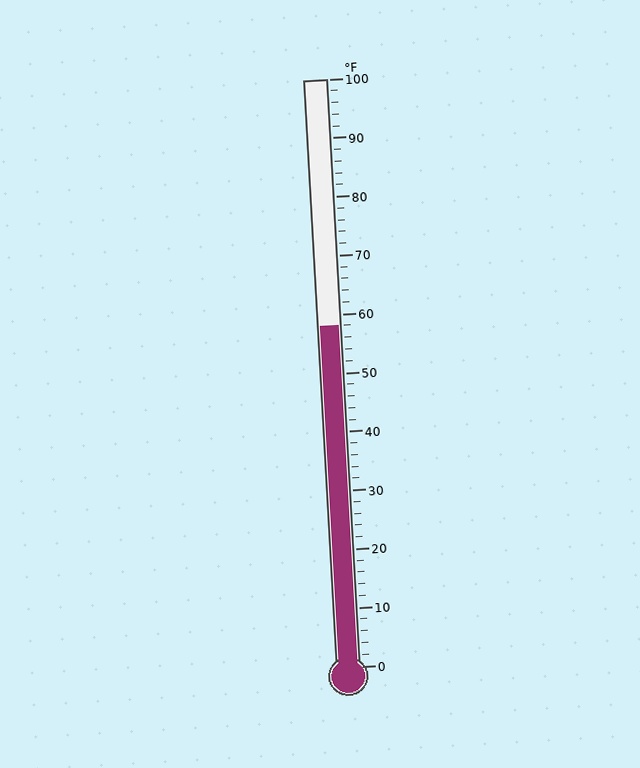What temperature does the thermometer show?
The thermometer shows approximately 58°F.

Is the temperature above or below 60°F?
The temperature is below 60°F.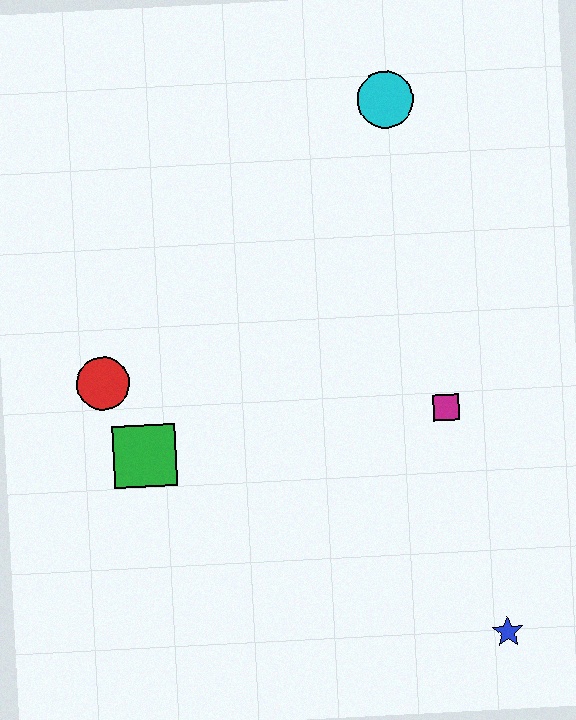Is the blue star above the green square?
No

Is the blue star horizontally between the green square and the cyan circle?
No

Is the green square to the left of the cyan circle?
Yes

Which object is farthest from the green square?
The cyan circle is farthest from the green square.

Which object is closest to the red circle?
The green square is closest to the red circle.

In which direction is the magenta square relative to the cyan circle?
The magenta square is below the cyan circle.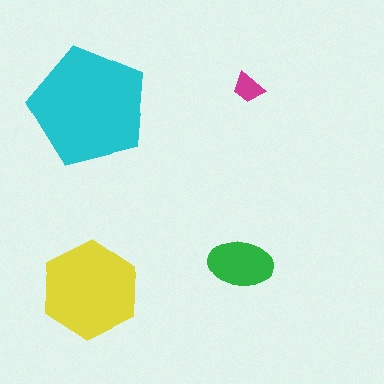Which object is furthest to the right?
The magenta trapezoid is rightmost.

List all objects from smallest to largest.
The magenta trapezoid, the green ellipse, the yellow hexagon, the cyan pentagon.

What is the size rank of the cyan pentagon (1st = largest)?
1st.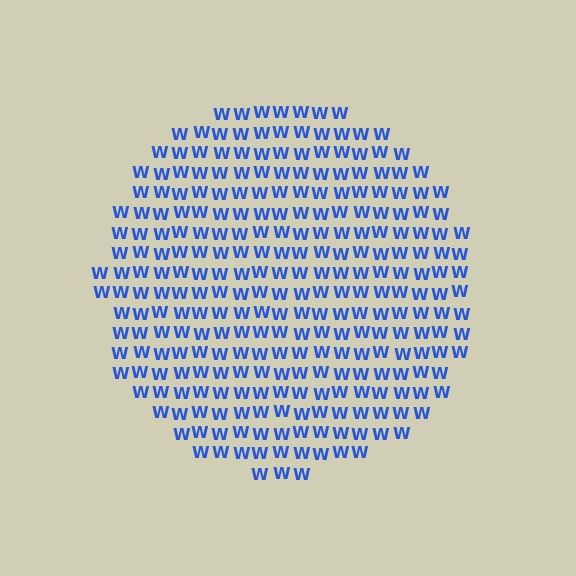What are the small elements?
The small elements are letter W's.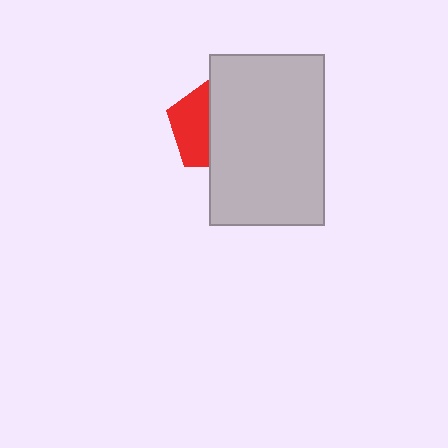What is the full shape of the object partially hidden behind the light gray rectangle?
The partially hidden object is a red pentagon.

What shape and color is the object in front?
The object in front is a light gray rectangle.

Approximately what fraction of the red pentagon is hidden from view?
Roughly 57% of the red pentagon is hidden behind the light gray rectangle.